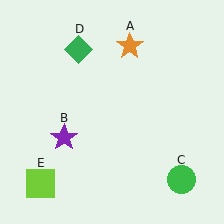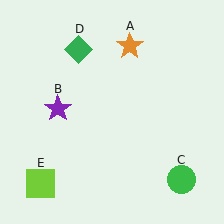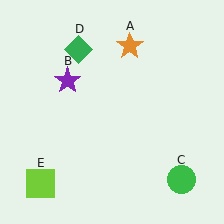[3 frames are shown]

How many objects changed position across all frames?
1 object changed position: purple star (object B).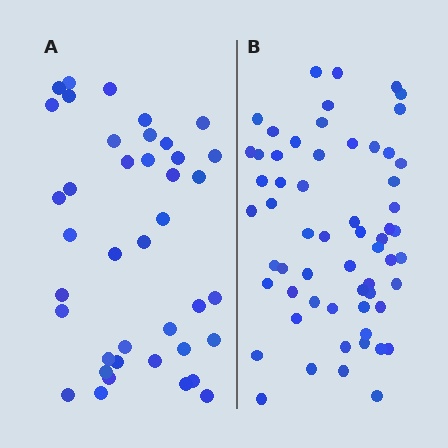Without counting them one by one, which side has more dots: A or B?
Region B (the right region) has more dots.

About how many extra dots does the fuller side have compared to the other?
Region B has approximately 20 more dots than region A.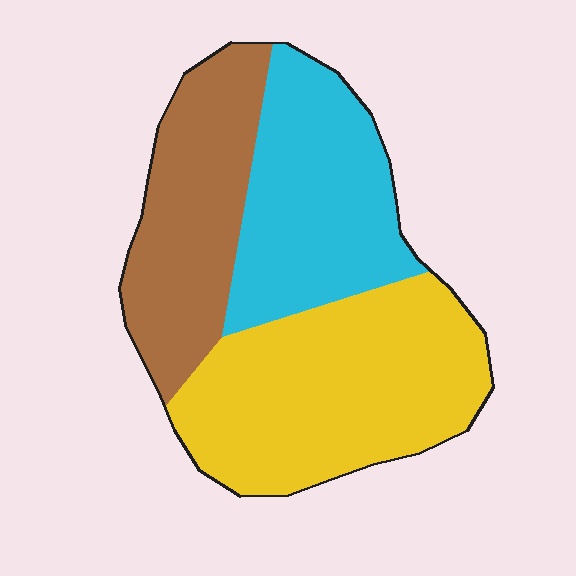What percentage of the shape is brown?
Brown covers around 30% of the shape.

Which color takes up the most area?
Yellow, at roughly 40%.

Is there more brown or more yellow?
Yellow.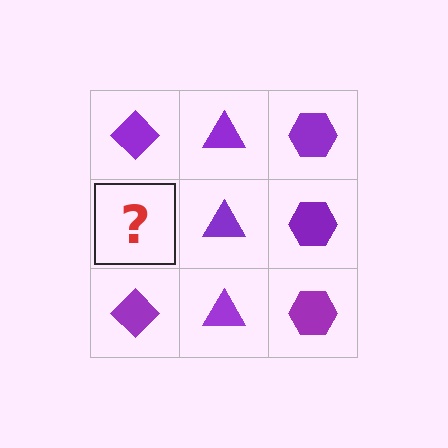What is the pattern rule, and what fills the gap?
The rule is that each column has a consistent shape. The gap should be filled with a purple diamond.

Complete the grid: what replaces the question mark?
The question mark should be replaced with a purple diamond.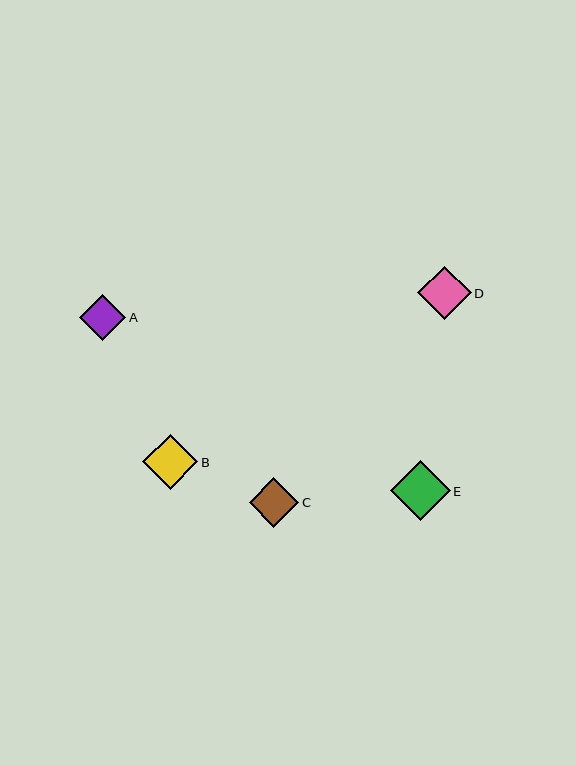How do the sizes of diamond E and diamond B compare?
Diamond E and diamond B are approximately the same size.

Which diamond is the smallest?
Diamond A is the smallest with a size of approximately 46 pixels.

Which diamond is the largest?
Diamond E is the largest with a size of approximately 60 pixels.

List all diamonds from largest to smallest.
From largest to smallest: E, B, D, C, A.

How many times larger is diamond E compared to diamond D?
Diamond E is approximately 1.1 times the size of diamond D.